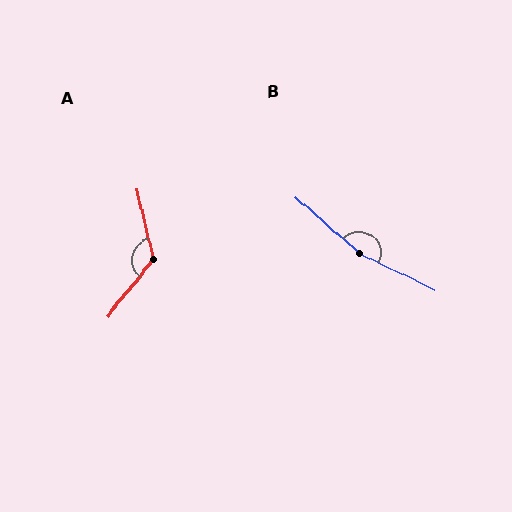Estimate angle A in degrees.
Approximately 128 degrees.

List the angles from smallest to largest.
A (128°), B (164°).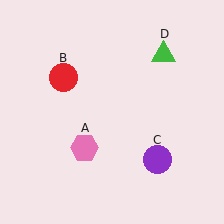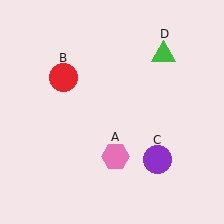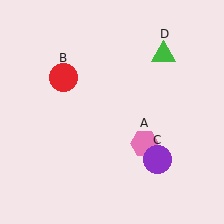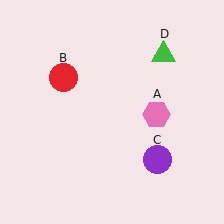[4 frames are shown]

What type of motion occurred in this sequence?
The pink hexagon (object A) rotated counterclockwise around the center of the scene.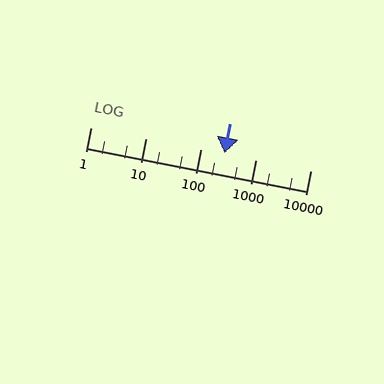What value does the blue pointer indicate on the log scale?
The pointer indicates approximately 270.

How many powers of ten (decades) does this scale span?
The scale spans 4 decades, from 1 to 10000.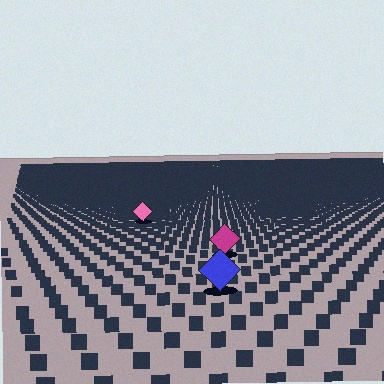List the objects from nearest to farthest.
From nearest to farthest: the blue diamond, the magenta diamond, the pink diamond.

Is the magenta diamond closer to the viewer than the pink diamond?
Yes. The magenta diamond is closer — you can tell from the texture gradient: the ground texture is coarser near it.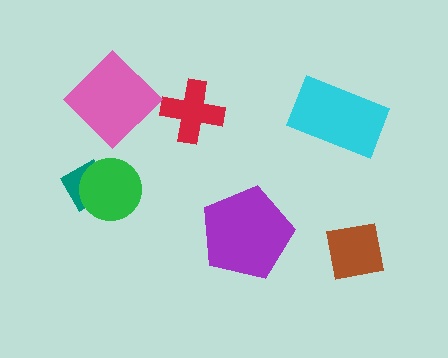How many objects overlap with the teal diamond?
1 object overlaps with the teal diamond.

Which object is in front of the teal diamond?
The green circle is in front of the teal diamond.